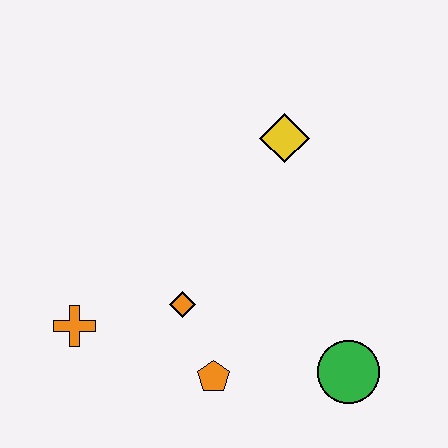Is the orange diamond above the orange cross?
Yes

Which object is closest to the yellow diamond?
The orange diamond is closest to the yellow diamond.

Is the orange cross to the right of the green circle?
No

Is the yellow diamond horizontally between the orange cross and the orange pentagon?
No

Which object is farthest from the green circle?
The orange cross is farthest from the green circle.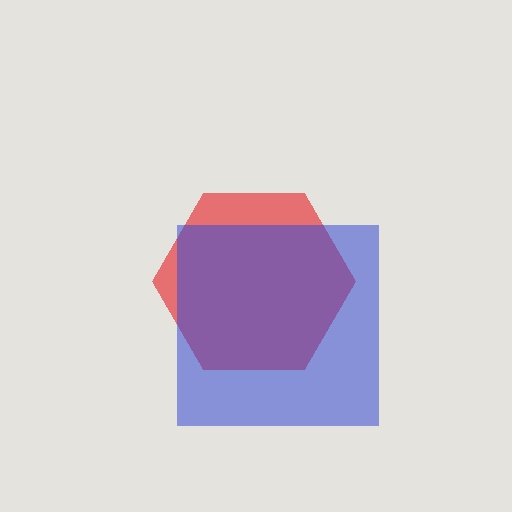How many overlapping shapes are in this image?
There are 2 overlapping shapes in the image.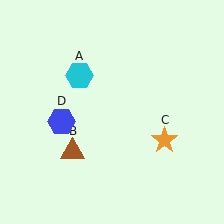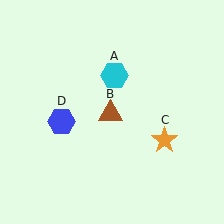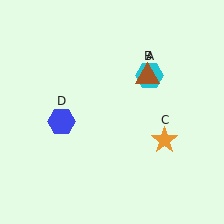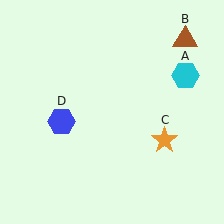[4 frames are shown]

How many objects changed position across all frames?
2 objects changed position: cyan hexagon (object A), brown triangle (object B).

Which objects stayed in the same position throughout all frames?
Orange star (object C) and blue hexagon (object D) remained stationary.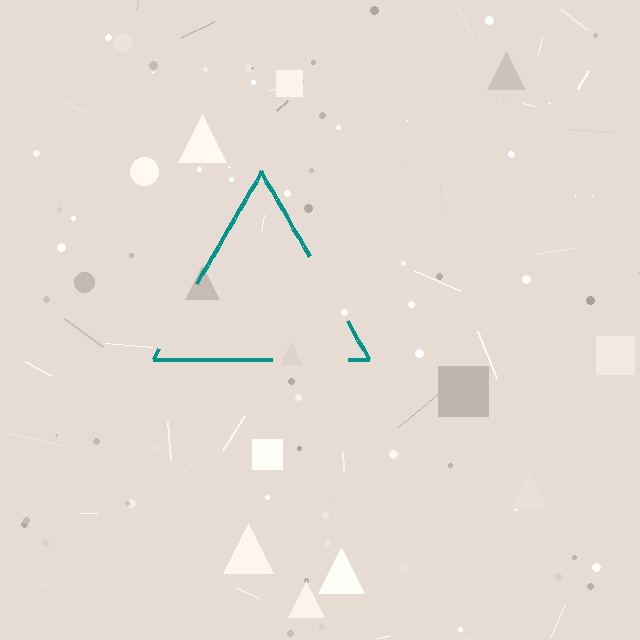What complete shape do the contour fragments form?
The contour fragments form a triangle.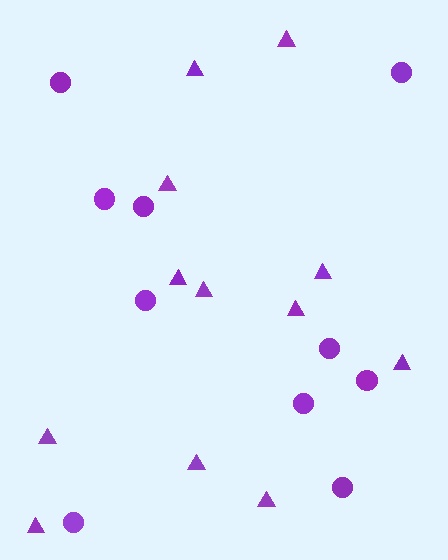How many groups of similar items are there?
There are 2 groups: one group of triangles (12) and one group of circles (10).